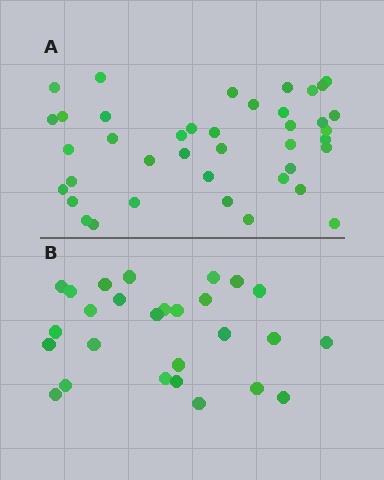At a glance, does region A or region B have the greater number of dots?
Region A (the top region) has more dots.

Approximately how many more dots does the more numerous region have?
Region A has approximately 15 more dots than region B.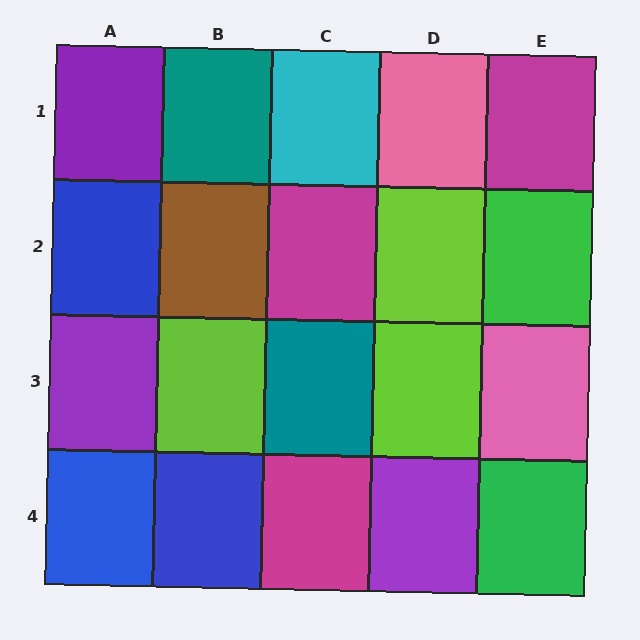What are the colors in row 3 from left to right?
Purple, lime, teal, lime, pink.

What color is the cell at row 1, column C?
Cyan.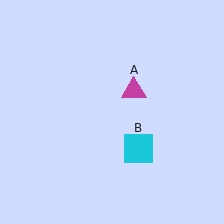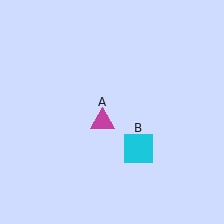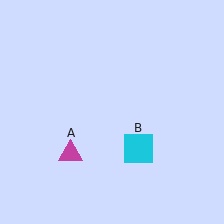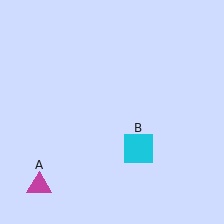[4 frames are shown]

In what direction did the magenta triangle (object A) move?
The magenta triangle (object A) moved down and to the left.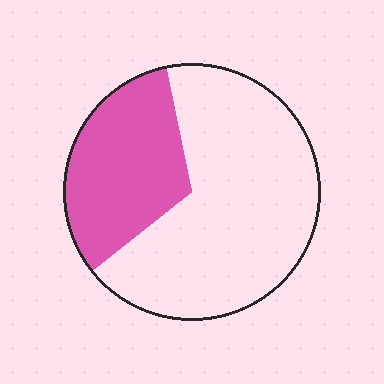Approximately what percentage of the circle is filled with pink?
Approximately 35%.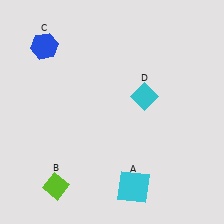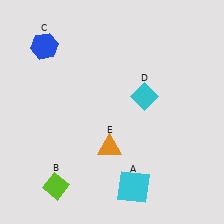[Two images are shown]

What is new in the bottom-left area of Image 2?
An orange triangle (E) was added in the bottom-left area of Image 2.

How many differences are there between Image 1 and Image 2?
There is 1 difference between the two images.